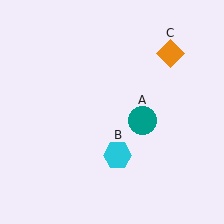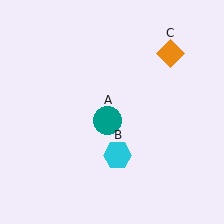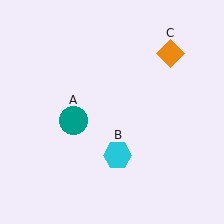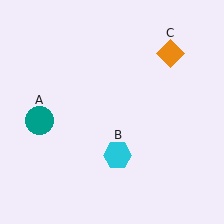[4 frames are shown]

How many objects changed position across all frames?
1 object changed position: teal circle (object A).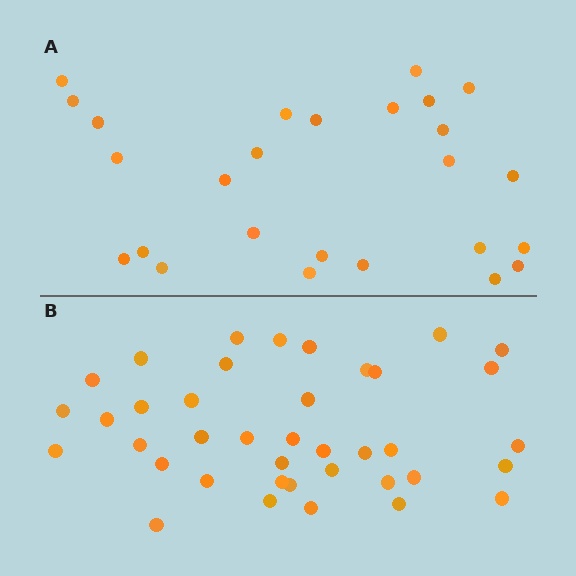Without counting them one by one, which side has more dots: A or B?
Region B (the bottom region) has more dots.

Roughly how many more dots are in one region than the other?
Region B has approximately 15 more dots than region A.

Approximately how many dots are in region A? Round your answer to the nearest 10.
About 30 dots. (The exact count is 26, which rounds to 30.)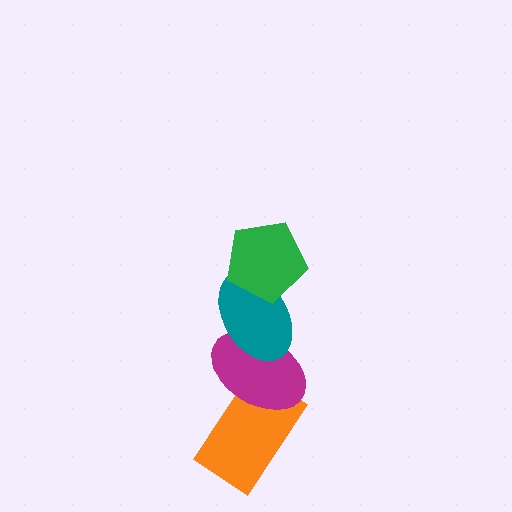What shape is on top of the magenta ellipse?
The teal ellipse is on top of the magenta ellipse.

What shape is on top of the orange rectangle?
The magenta ellipse is on top of the orange rectangle.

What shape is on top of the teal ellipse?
The green pentagon is on top of the teal ellipse.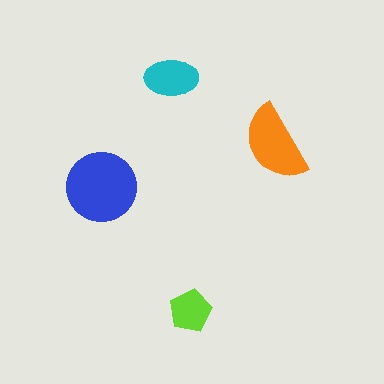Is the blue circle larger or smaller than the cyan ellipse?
Larger.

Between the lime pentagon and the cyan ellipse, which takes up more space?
The cyan ellipse.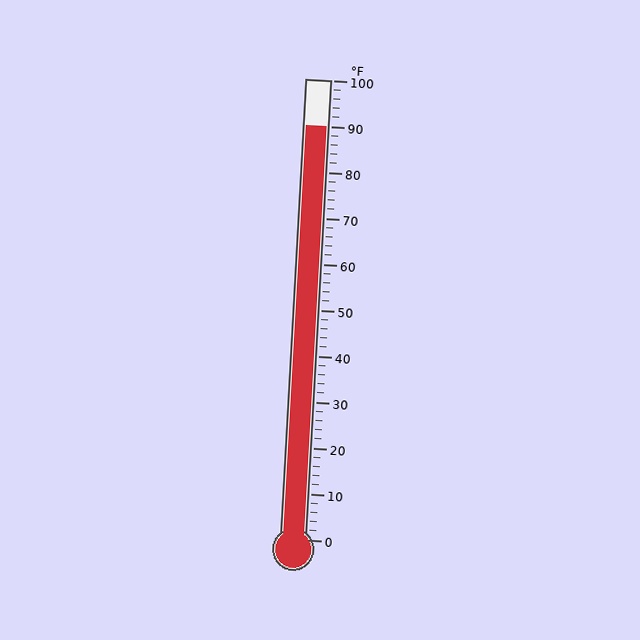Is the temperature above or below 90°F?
The temperature is at 90°F.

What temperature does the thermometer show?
The thermometer shows approximately 90°F.